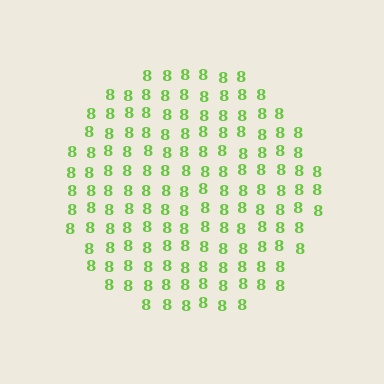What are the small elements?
The small elements are digit 8's.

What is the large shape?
The large shape is a circle.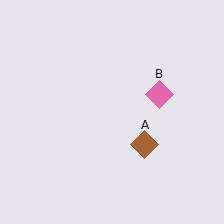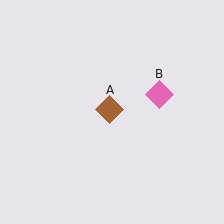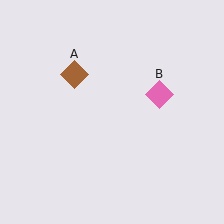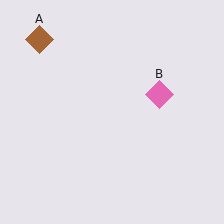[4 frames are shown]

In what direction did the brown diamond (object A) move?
The brown diamond (object A) moved up and to the left.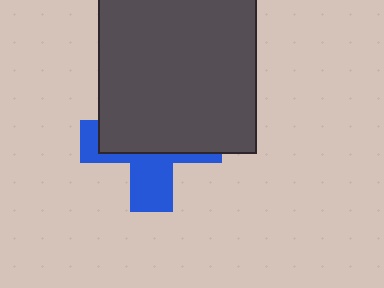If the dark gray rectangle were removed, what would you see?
You would see the complete blue cross.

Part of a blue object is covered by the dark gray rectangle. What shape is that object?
It is a cross.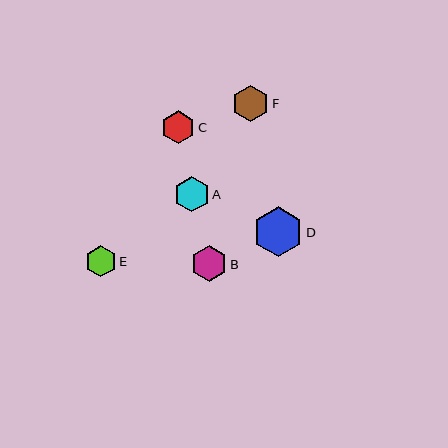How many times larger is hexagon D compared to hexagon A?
Hexagon D is approximately 1.4 times the size of hexagon A.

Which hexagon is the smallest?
Hexagon E is the smallest with a size of approximately 31 pixels.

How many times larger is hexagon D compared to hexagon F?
Hexagon D is approximately 1.4 times the size of hexagon F.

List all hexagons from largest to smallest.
From largest to smallest: D, F, B, A, C, E.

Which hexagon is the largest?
Hexagon D is the largest with a size of approximately 50 pixels.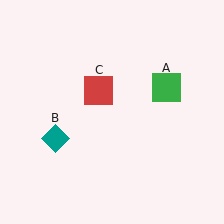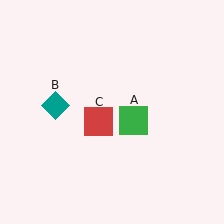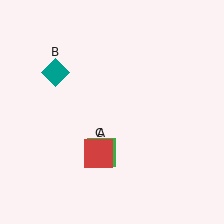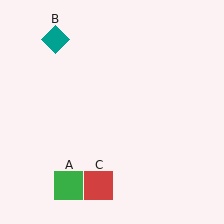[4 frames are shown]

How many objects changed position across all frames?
3 objects changed position: green square (object A), teal diamond (object B), red square (object C).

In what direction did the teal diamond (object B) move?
The teal diamond (object B) moved up.